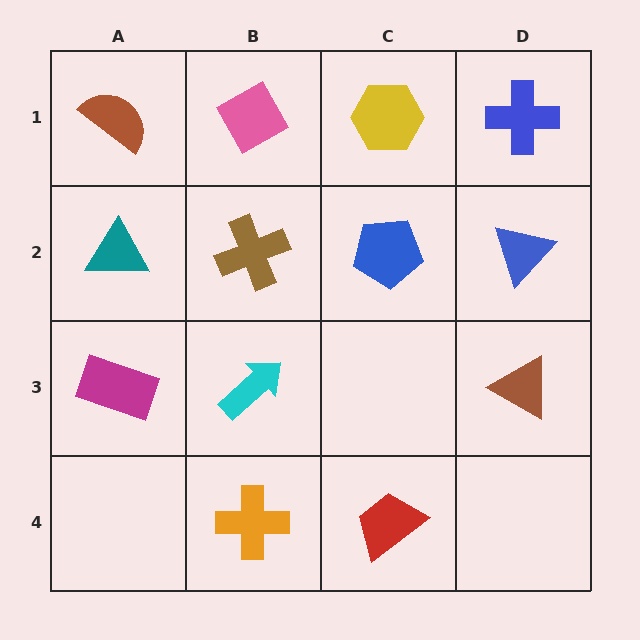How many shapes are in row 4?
2 shapes.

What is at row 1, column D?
A blue cross.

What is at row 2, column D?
A blue triangle.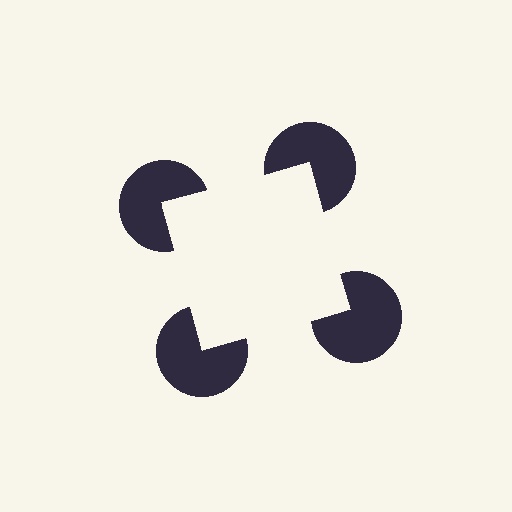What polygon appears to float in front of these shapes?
An illusory square — its edges are inferred from the aligned wedge cuts in the pac-man discs, not physically drawn.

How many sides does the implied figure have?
4 sides.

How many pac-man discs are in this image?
There are 4 — one at each vertex of the illusory square.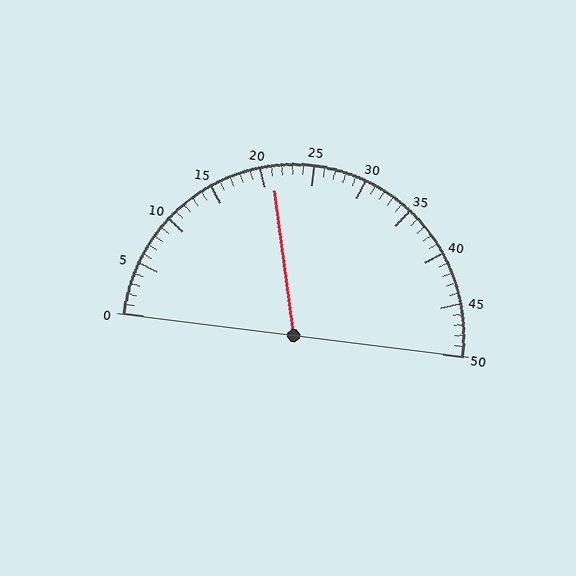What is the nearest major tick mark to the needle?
The nearest major tick mark is 20.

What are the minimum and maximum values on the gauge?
The gauge ranges from 0 to 50.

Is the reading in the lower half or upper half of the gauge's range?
The reading is in the lower half of the range (0 to 50).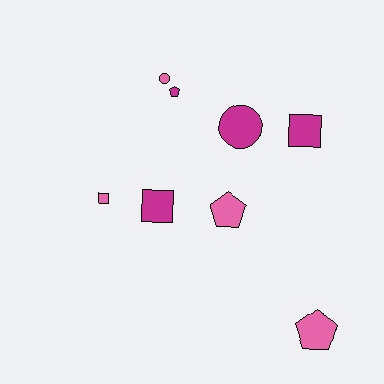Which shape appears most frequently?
Square, with 3 objects.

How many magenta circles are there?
There is 1 magenta circle.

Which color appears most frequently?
Pink, with 4 objects.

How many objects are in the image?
There are 8 objects.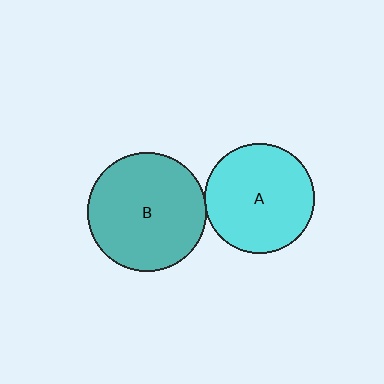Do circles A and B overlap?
Yes.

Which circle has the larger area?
Circle B (teal).